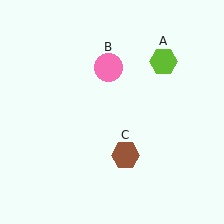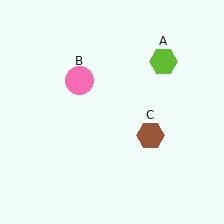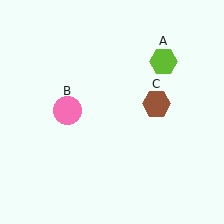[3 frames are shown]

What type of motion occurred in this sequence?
The pink circle (object B), brown hexagon (object C) rotated counterclockwise around the center of the scene.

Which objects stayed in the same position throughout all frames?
Lime hexagon (object A) remained stationary.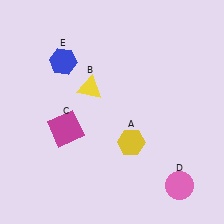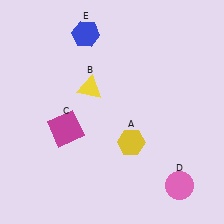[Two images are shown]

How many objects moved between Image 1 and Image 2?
1 object moved between the two images.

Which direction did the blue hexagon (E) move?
The blue hexagon (E) moved up.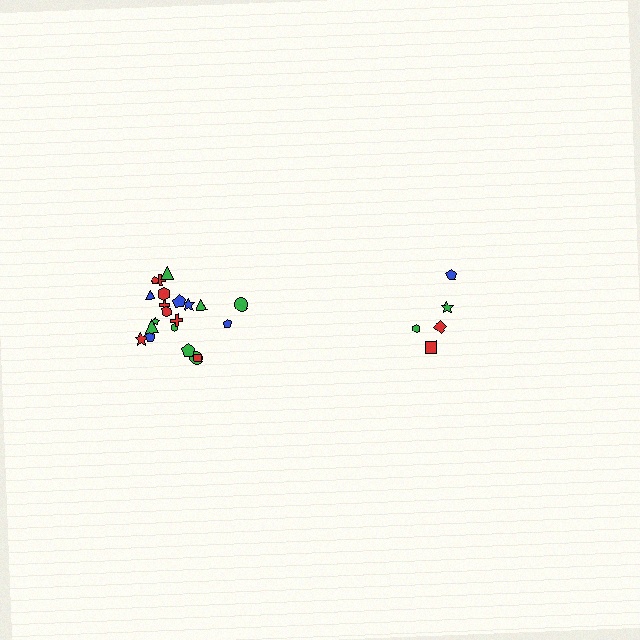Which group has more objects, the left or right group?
The left group.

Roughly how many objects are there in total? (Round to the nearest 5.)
Roughly 25 objects in total.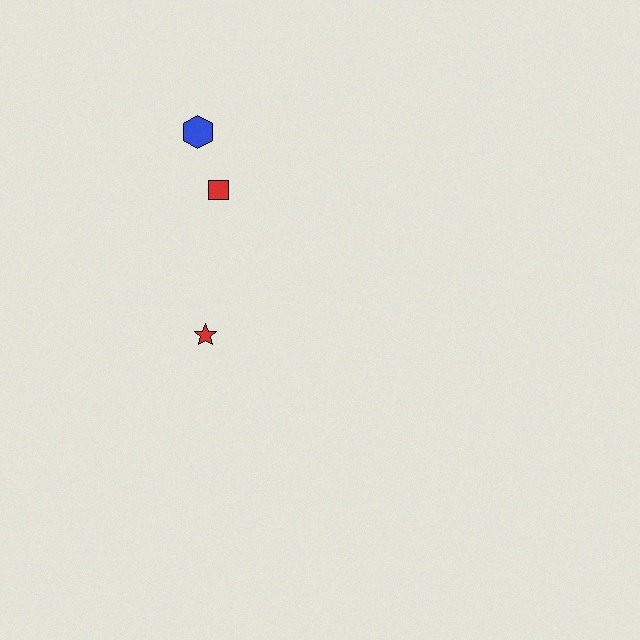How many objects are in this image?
There are 3 objects.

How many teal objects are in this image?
There are no teal objects.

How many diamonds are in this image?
There are no diamonds.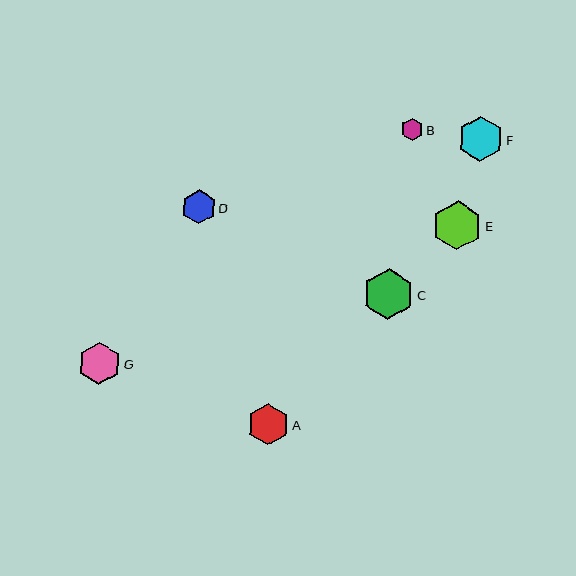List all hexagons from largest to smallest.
From largest to smallest: C, E, F, G, A, D, B.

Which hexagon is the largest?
Hexagon C is the largest with a size of approximately 51 pixels.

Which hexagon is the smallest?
Hexagon B is the smallest with a size of approximately 22 pixels.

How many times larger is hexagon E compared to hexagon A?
Hexagon E is approximately 1.2 times the size of hexagon A.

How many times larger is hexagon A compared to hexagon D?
Hexagon A is approximately 1.2 times the size of hexagon D.